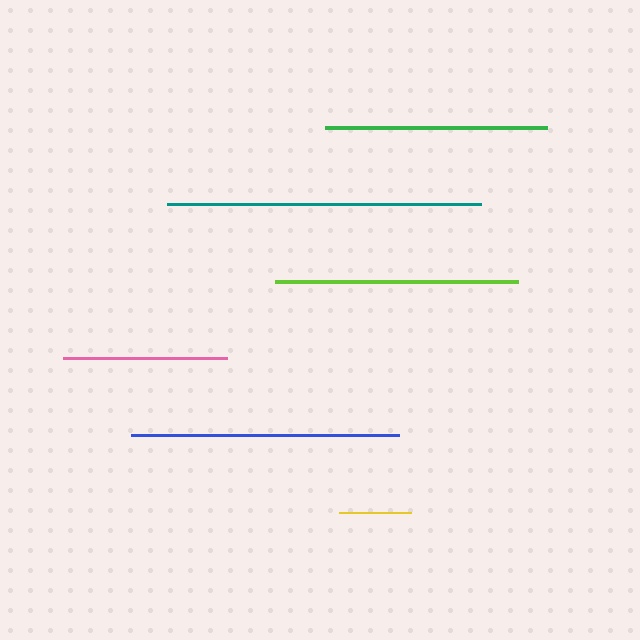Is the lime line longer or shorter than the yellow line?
The lime line is longer than the yellow line.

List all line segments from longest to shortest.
From longest to shortest: teal, blue, lime, green, pink, yellow.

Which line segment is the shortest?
The yellow line is the shortest at approximately 72 pixels.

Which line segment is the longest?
The teal line is the longest at approximately 314 pixels.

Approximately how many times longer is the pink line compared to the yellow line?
The pink line is approximately 2.3 times the length of the yellow line.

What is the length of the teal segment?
The teal segment is approximately 314 pixels long.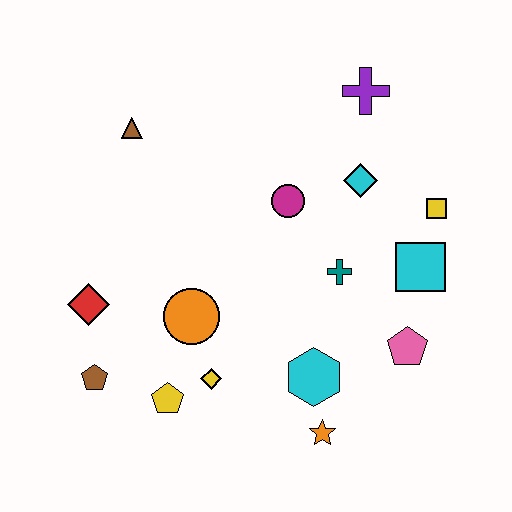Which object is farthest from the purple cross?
The brown pentagon is farthest from the purple cross.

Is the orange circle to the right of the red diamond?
Yes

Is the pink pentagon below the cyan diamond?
Yes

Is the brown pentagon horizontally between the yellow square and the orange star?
No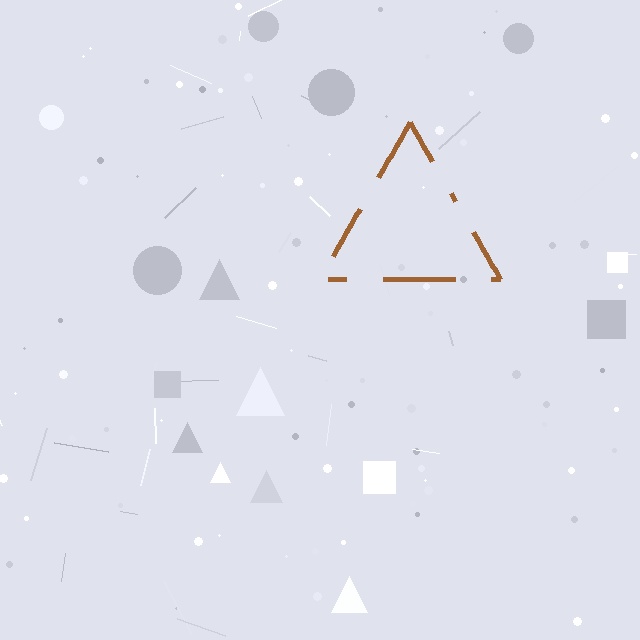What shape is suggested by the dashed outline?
The dashed outline suggests a triangle.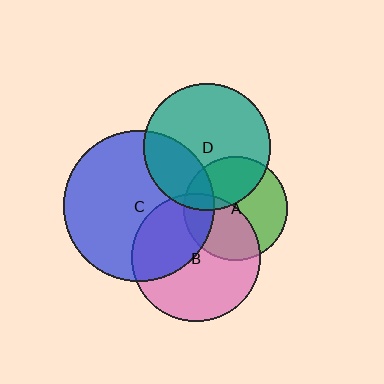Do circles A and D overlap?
Yes.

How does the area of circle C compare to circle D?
Approximately 1.4 times.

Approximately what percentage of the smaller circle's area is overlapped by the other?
Approximately 35%.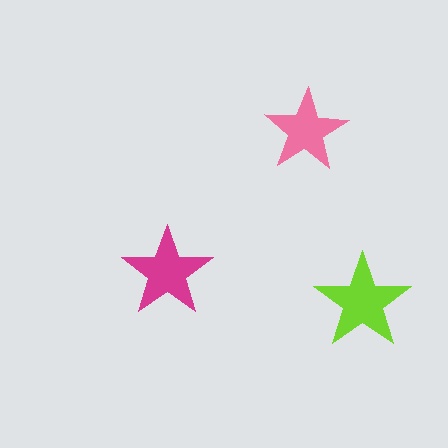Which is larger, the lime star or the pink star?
The lime one.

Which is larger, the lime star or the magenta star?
The lime one.